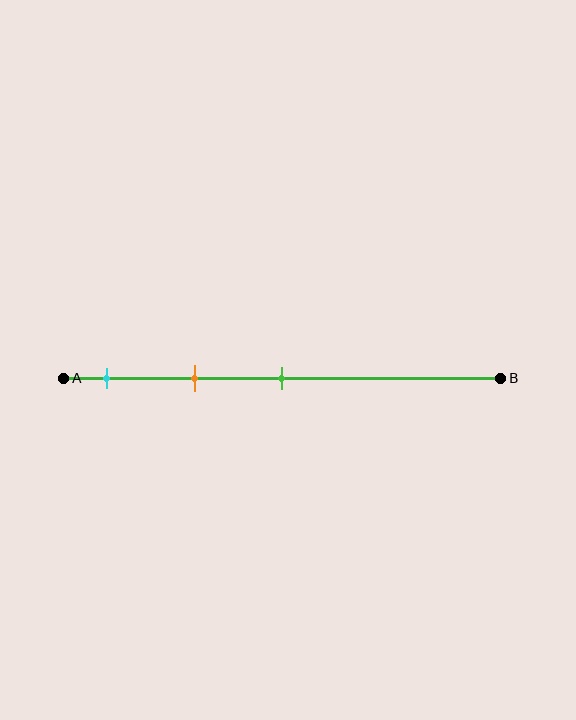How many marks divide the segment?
There are 3 marks dividing the segment.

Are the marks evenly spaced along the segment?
Yes, the marks are approximately evenly spaced.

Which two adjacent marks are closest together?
The cyan and orange marks are the closest adjacent pair.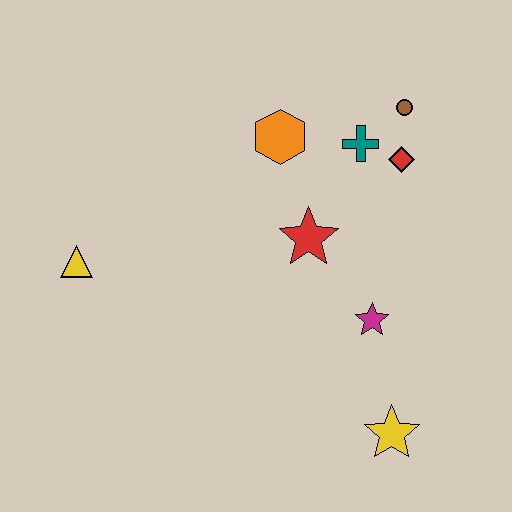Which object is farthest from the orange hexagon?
The yellow star is farthest from the orange hexagon.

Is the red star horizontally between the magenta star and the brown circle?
No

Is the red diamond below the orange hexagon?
Yes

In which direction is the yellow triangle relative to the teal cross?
The yellow triangle is to the left of the teal cross.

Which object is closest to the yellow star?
The magenta star is closest to the yellow star.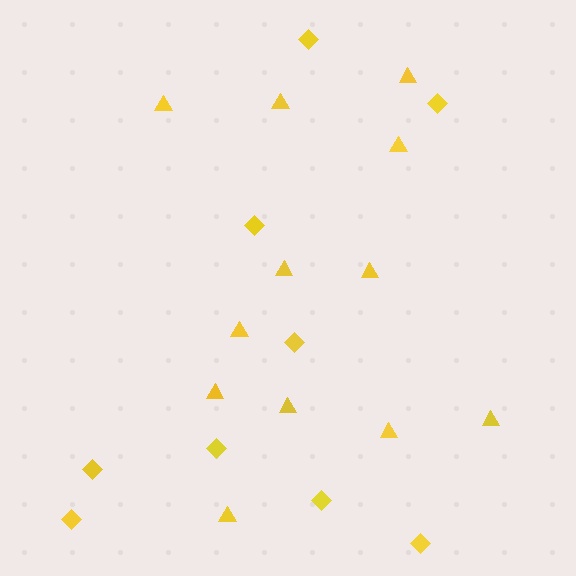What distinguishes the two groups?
There are 2 groups: one group of diamonds (9) and one group of triangles (12).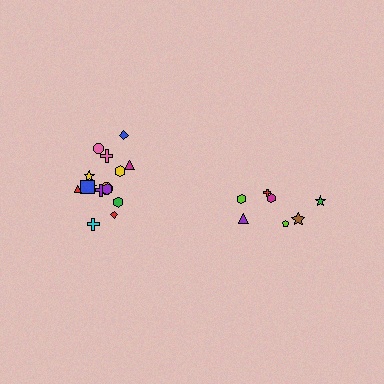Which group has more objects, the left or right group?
The left group.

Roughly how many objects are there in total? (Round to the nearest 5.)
Roughly 20 objects in total.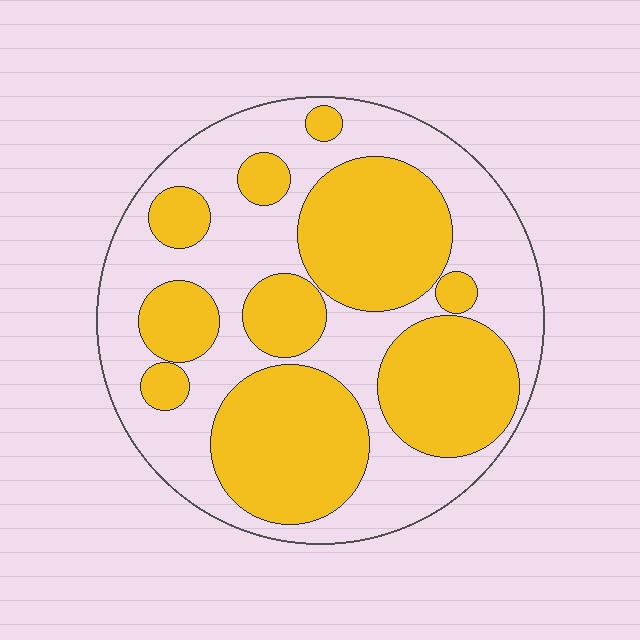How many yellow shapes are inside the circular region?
10.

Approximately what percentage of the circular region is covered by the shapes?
Approximately 50%.